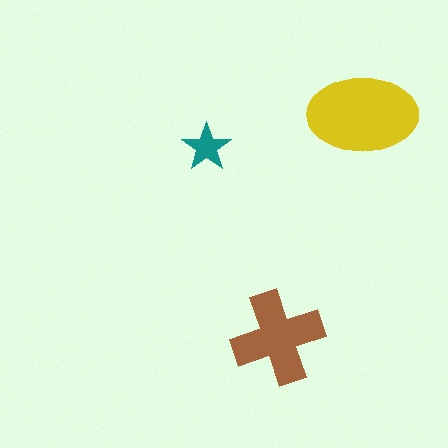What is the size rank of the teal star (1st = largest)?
3rd.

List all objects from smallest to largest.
The teal star, the brown cross, the yellow ellipse.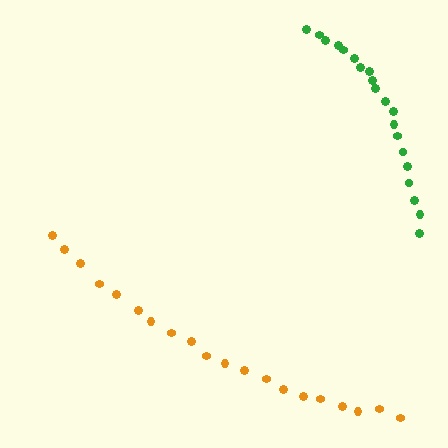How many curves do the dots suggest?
There are 2 distinct paths.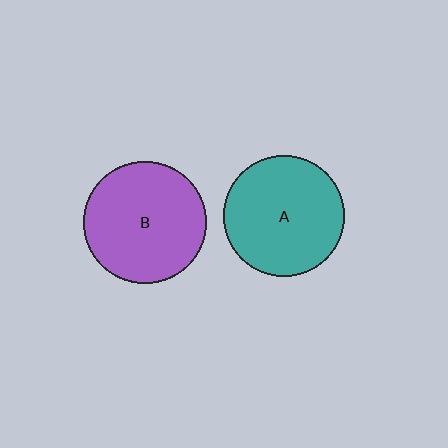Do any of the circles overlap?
No, none of the circles overlap.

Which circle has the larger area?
Circle B (purple).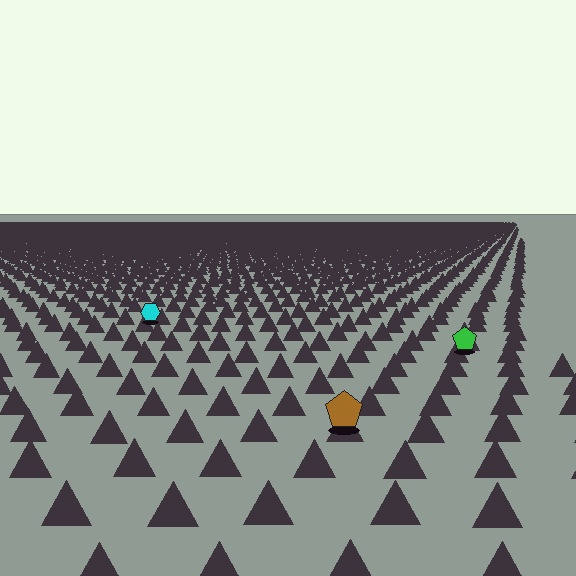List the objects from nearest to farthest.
From nearest to farthest: the brown pentagon, the green pentagon, the cyan hexagon.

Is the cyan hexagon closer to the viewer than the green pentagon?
No. The green pentagon is closer — you can tell from the texture gradient: the ground texture is coarser near it.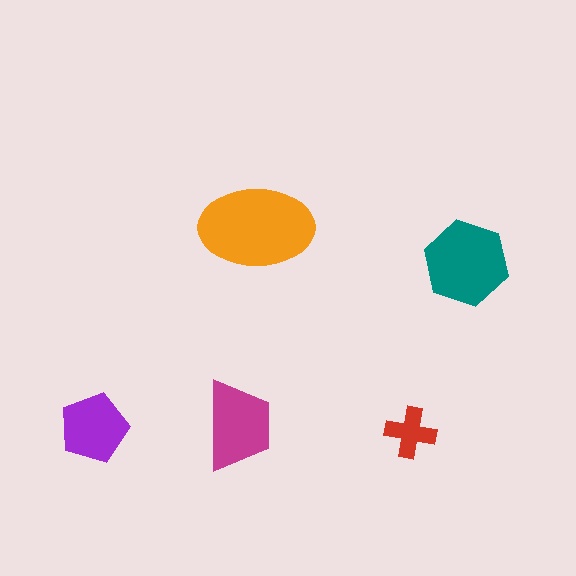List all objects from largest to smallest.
The orange ellipse, the teal hexagon, the magenta trapezoid, the purple pentagon, the red cross.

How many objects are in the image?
There are 5 objects in the image.